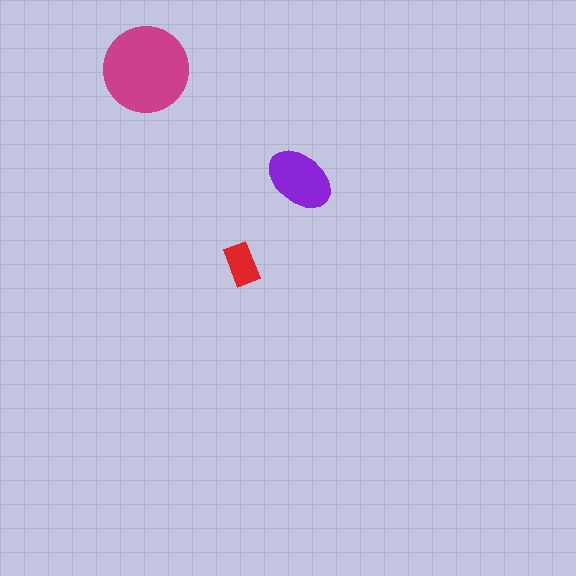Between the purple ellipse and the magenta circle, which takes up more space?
The magenta circle.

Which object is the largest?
The magenta circle.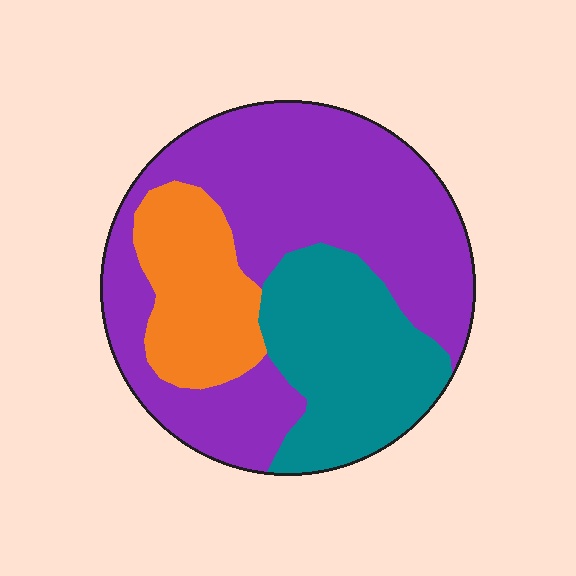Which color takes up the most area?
Purple, at roughly 55%.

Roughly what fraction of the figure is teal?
Teal covers 27% of the figure.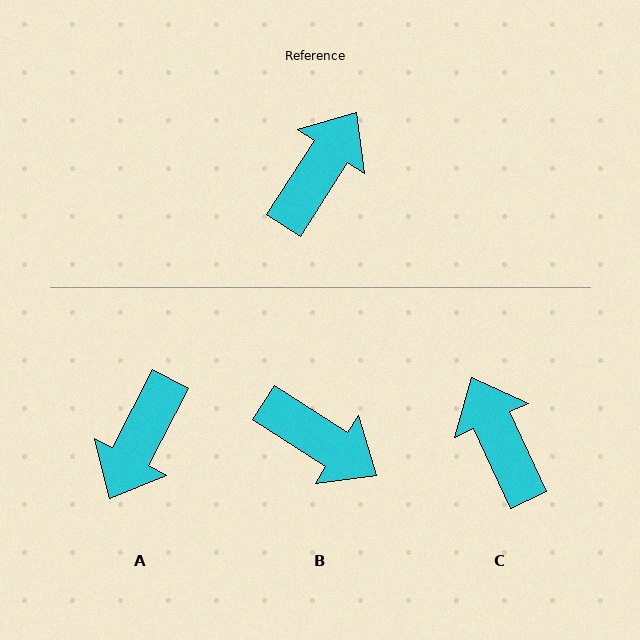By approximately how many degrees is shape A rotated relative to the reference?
Approximately 174 degrees clockwise.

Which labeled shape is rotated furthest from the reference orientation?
A, about 174 degrees away.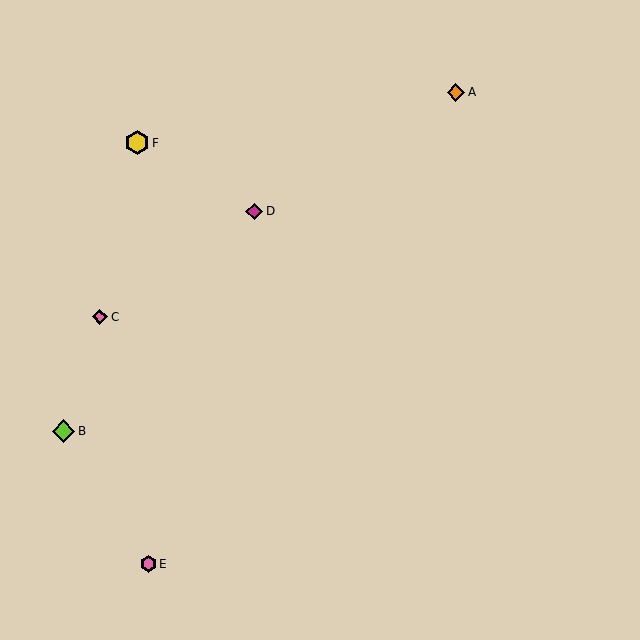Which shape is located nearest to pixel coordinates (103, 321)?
The pink diamond (labeled C) at (100, 317) is nearest to that location.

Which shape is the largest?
The yellow hexagon (labeled F) is the largest.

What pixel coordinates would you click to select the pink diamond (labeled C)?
Click at (100, 317) to select the pink diamond C.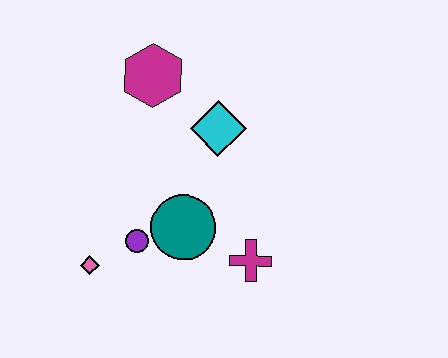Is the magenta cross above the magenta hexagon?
No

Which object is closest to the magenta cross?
The teal circle is closest to the magenta cross.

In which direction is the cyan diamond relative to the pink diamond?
The cyan diamond is above the pink diamond.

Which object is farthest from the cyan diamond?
The pink diamond is farthest from the cyan diamond.